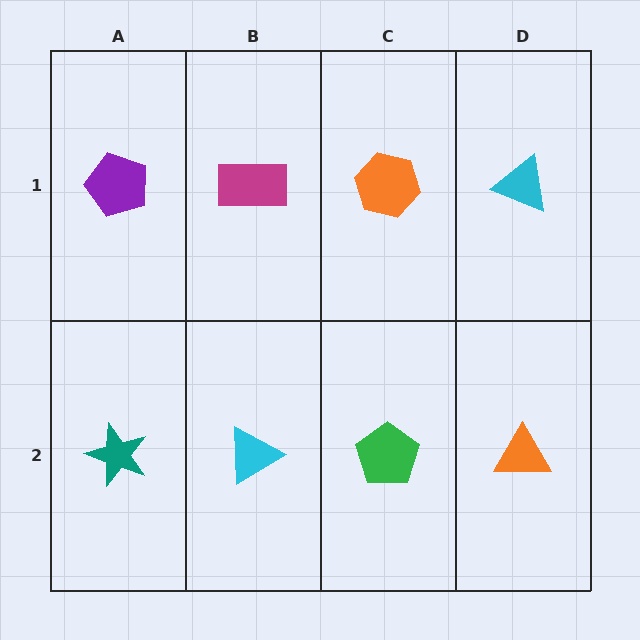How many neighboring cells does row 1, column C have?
3.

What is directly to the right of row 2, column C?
An orange triangle.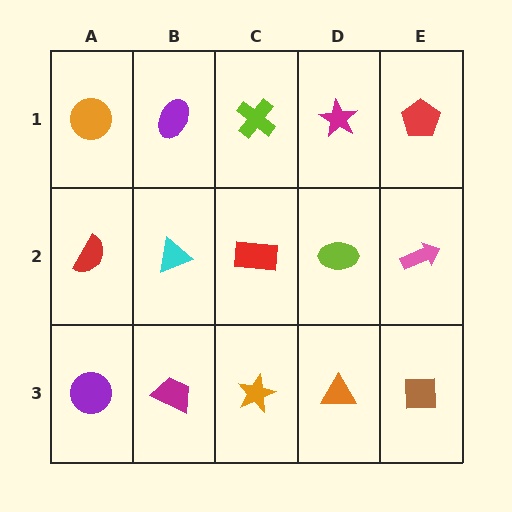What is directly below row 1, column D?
A lime ellipse.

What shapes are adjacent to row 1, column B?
A cyan triangle (row 2, column B), an orange circle (row 1, column A), a lime cross (row 1, column C).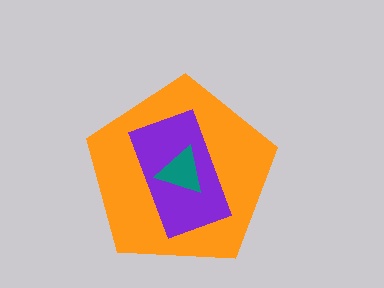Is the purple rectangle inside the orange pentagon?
Yes.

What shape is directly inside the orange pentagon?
The purple rectangle.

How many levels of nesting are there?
3.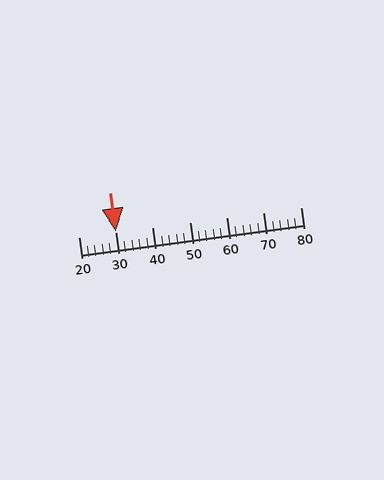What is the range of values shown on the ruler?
The ruler shows values from 20 to 80.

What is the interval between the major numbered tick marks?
The major tick marks are spaced 10 units apart.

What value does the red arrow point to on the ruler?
The red arrow points to approximately 30.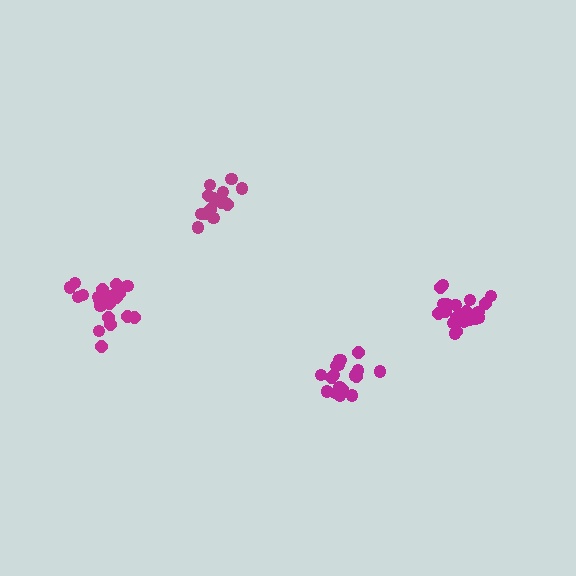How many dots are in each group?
Group 1: 17 dots, Group 2: 21 dots, Group 3: 21 dots, Group 4: 18 dots (77 total).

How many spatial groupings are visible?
There are 4 spatial groupings.